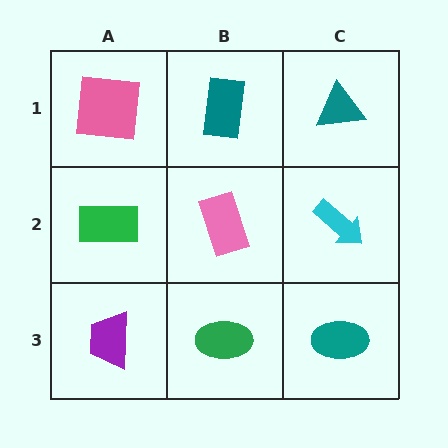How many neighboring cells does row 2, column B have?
4.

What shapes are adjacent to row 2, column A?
A pink square (row 1, column A), a purple trapezoid (row 3, column A), a pink rectangle (row 2, column B).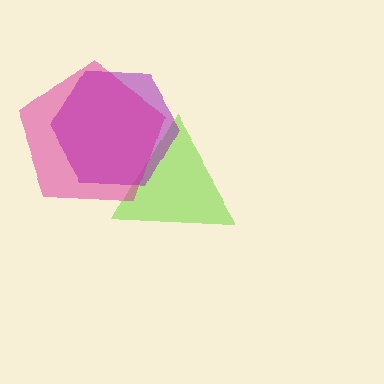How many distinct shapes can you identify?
There are 3 distinct shapes: a lime triangle, a purple hexagon, a magenta pentagon.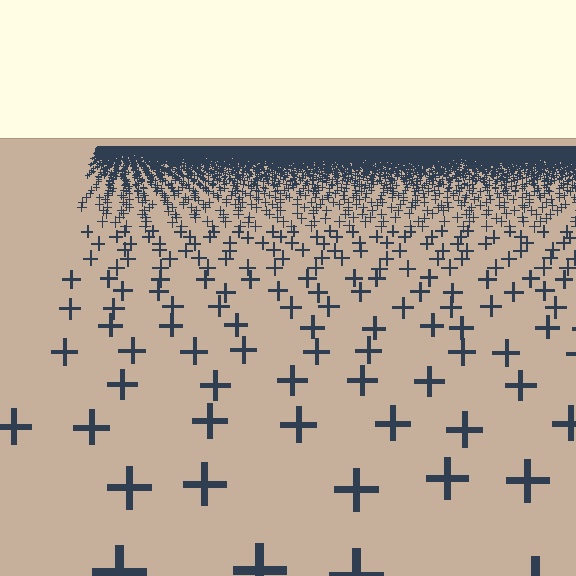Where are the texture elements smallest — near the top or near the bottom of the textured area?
Near the top.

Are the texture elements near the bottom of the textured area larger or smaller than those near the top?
Larger. Near the bottom, elements are closer to the viewer and appear at a bigger on-screen size.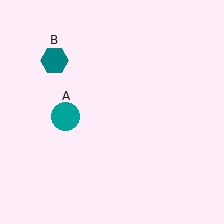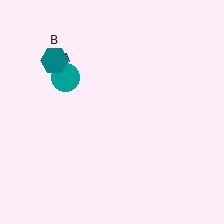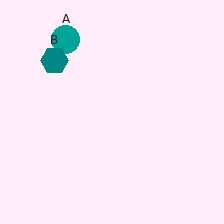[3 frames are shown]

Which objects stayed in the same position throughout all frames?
Teal hexagon (object B) remained stationary.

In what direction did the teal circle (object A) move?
The teal circle (object A) moved up.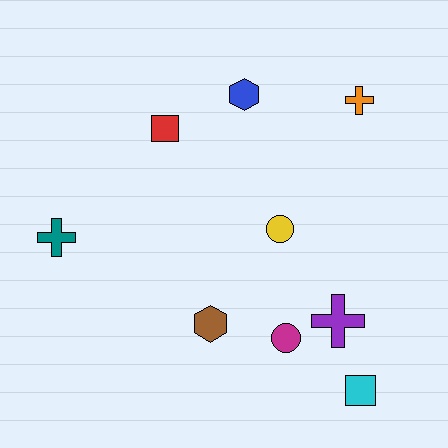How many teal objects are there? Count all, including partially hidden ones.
There is 1 teal object.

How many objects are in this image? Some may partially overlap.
There are 9 objects.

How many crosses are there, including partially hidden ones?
There are 3 crosses.